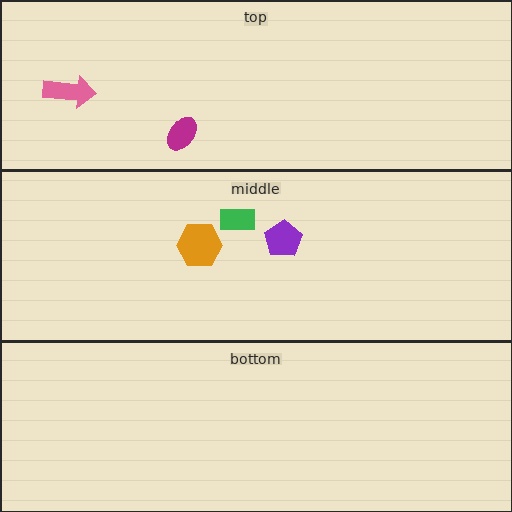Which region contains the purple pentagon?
The middle region.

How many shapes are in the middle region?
3.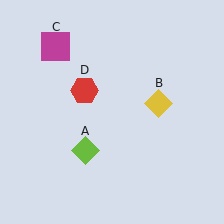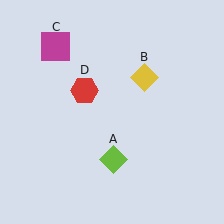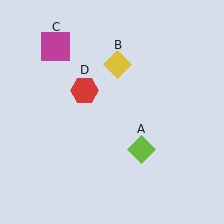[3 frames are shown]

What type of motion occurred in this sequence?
The lime diamond (object A), yellow diamond (object B) rotated counterclockwise around the center of the scene.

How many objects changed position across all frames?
2 objects changed position: lime diamond (object A), yellow diamond (object B).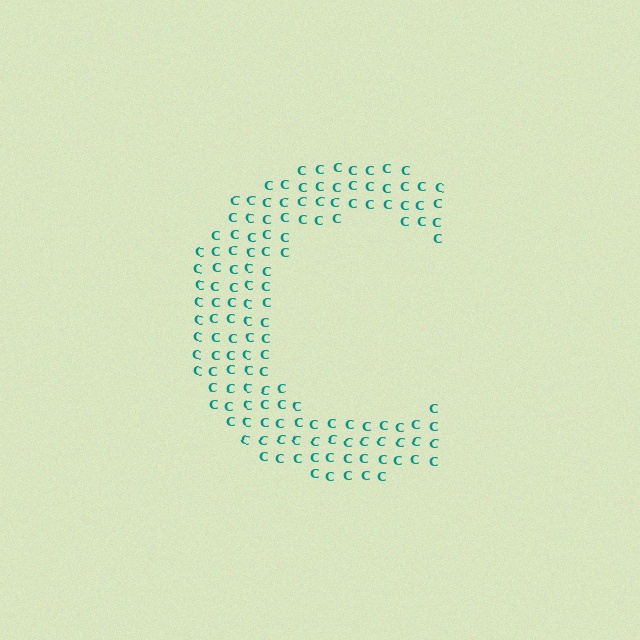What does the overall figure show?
The overall figure shows the letter C.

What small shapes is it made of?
It is made of small letter C's.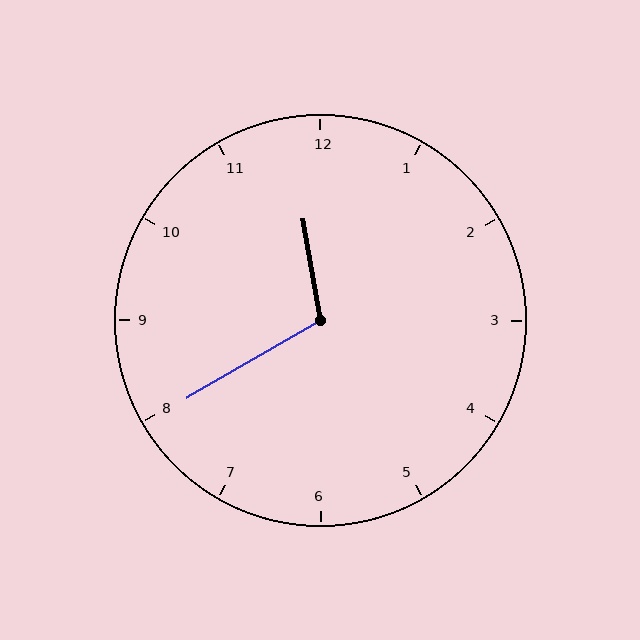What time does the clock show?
11:40.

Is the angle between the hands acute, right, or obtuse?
It is obtuse.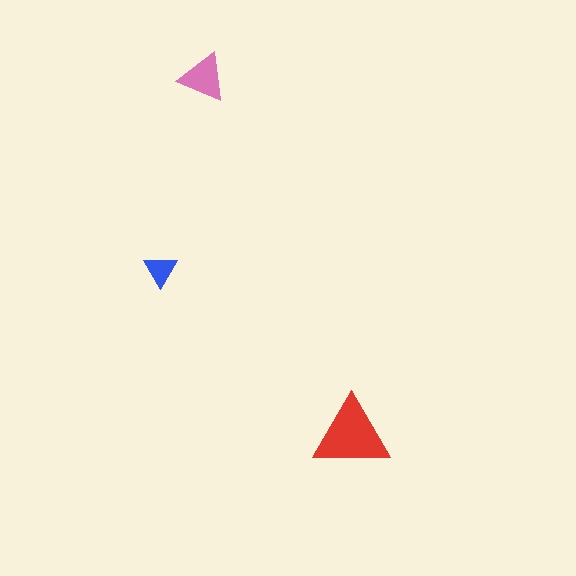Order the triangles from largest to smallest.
the red one, the pink one, the blue one.